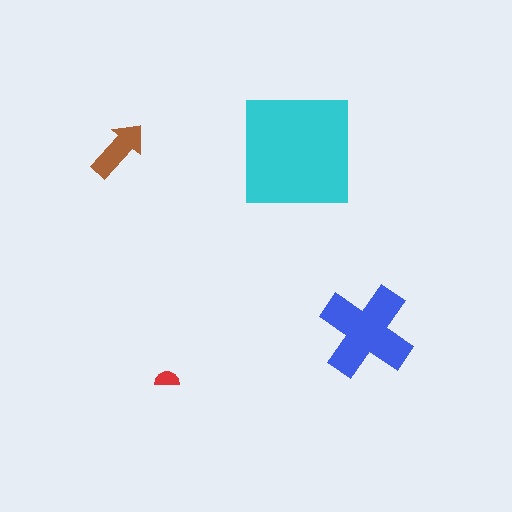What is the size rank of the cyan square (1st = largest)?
1st.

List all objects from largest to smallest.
The cyan square, the blue cross, the brown arrow, the red semicircle.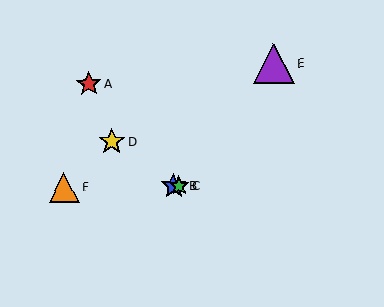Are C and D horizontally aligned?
No, C is at y≈186 and D is at y≈142.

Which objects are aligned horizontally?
Objects B, C, F are aligned horizontally.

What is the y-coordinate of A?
Object A is at y≈84.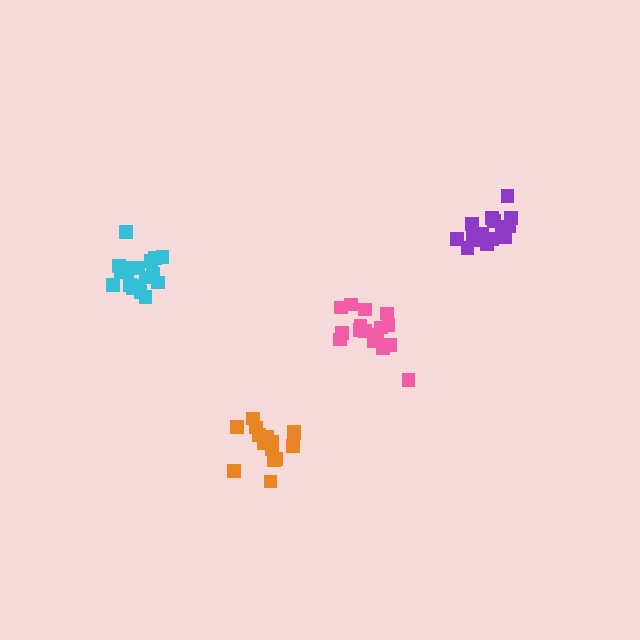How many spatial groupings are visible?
There are 4 spatial groupings.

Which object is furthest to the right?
The purple cluster is rightmost.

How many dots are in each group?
Group 1: 15 dots, Group 2: 17 dots, Group 3: 19 dots, Group 4: 17 dots (68 total).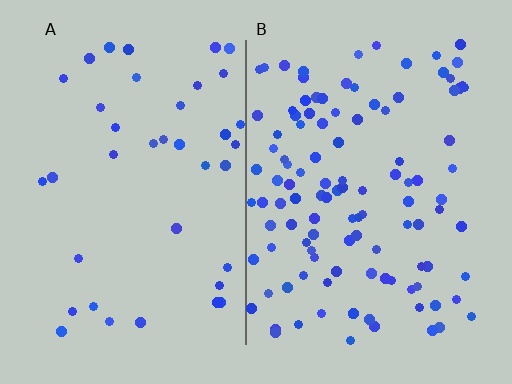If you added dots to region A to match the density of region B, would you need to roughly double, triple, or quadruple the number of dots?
Approximately triple.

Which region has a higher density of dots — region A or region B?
B (the right).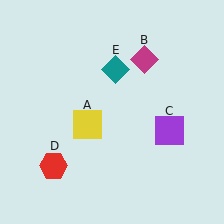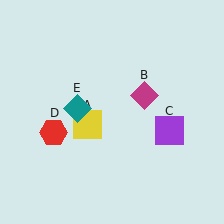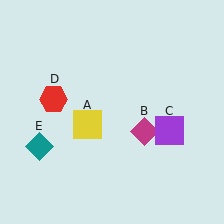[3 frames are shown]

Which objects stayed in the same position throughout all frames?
Yellow square (object A) and purple square (object C) remained stationary.